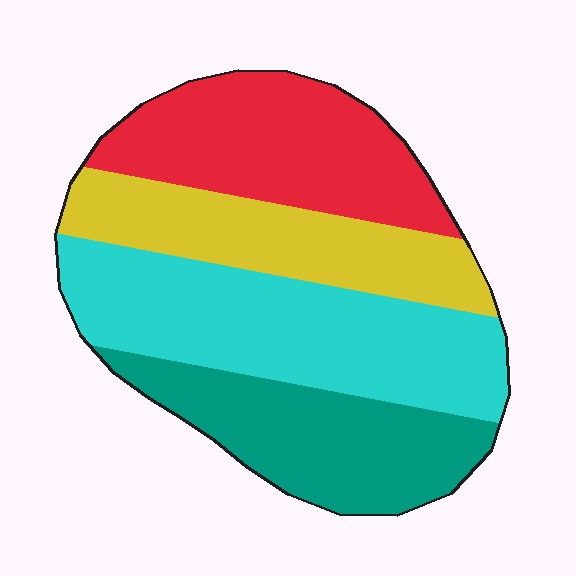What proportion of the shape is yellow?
Yellow covers around 20% of the shape.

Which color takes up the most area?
Cyan, at roughly 30%.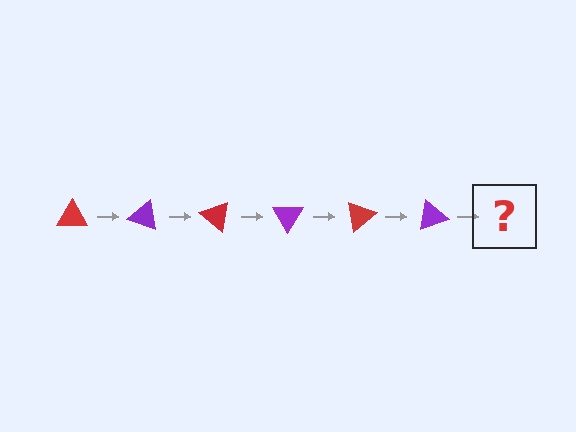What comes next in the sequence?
The next element should be a red triangle, rotated 120 degrees from the start.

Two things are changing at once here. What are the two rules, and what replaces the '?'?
The two rules are that it rotates 20 degrees each step and the color cycles through red and purple. The '?' should be a red triangle, rotated 120 degrees from the start.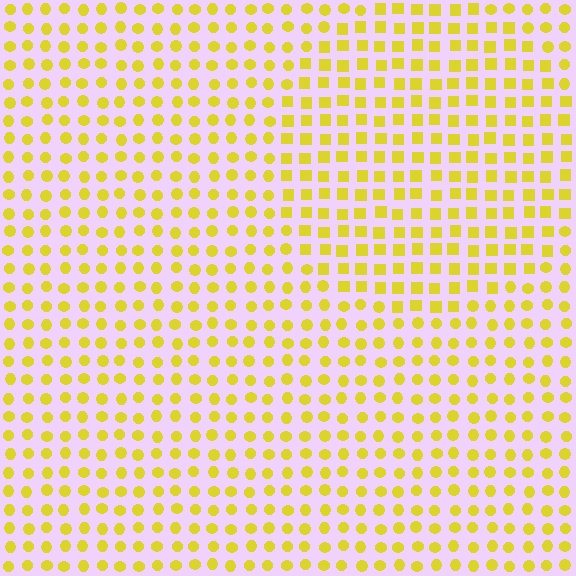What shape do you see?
I see a circle.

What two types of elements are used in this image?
The image uses squares inside the circle region and circles outside it.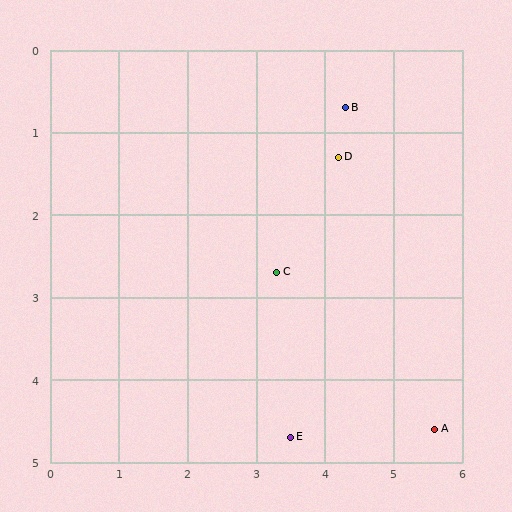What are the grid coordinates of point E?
Point E is at approximately (3.5, 4.7).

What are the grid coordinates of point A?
Point A is at approximately (5.6, 4.6).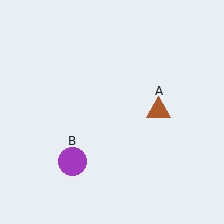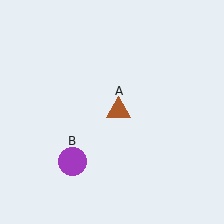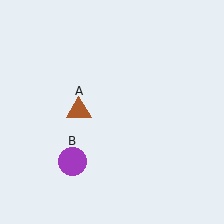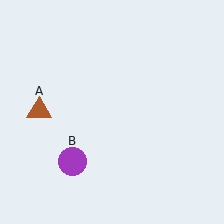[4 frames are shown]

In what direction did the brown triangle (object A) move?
The brown triangle (object A) moved left.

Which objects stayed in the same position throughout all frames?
Purple circle (object B) remained stationary.